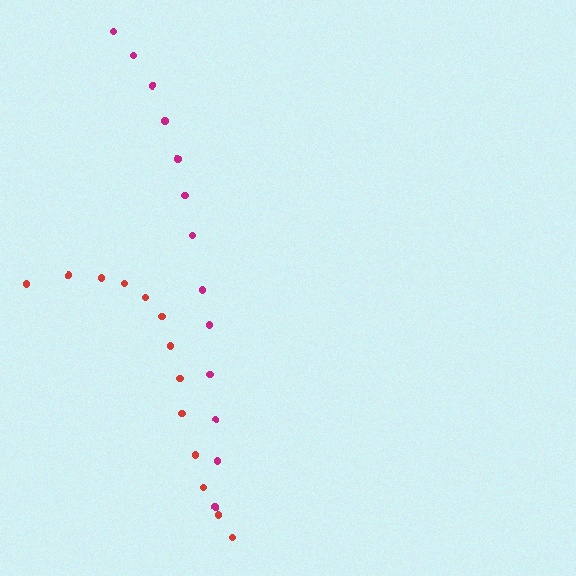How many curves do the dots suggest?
There are 2 distinct paths.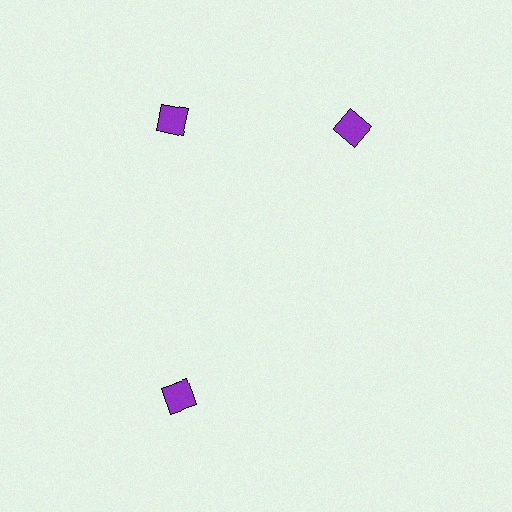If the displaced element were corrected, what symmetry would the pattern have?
It would have 3-fold rotational symmetry — the pattern would map onto itself every 120 degrees.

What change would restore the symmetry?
The symmetry would be restored by rotating it back into even spacing with its neighbors so that all 3 diamonds sit at equal angles and equal distance from the center.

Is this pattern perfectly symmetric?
No. The 3 purple diamonds are arranged in a ring, but one element near the 3 o'clock position is rotated out of alignment along the ring, breaking the 3-fold rotational symmetry.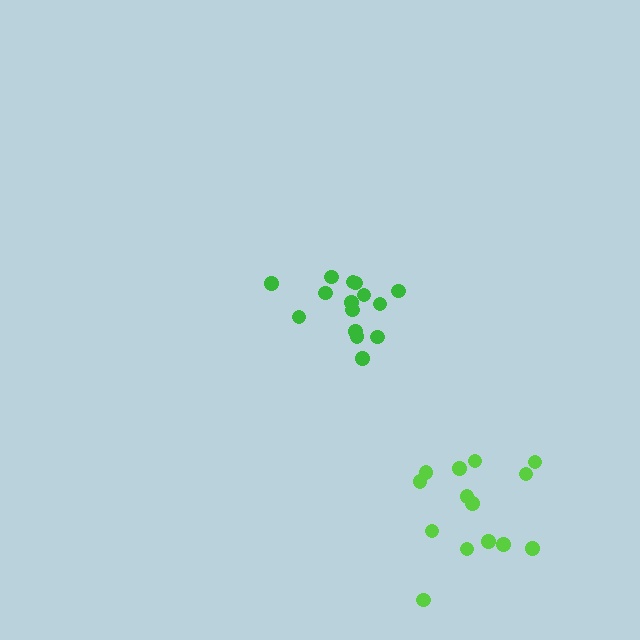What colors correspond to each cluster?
The clusters are colored: green, lime.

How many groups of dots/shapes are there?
There are 2 groups.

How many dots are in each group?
Group 1: 15 dots, Group 2: 14 dots (29 total).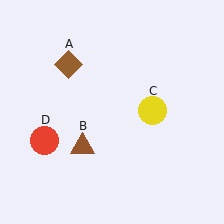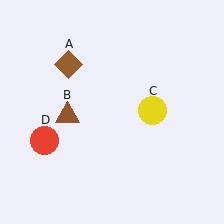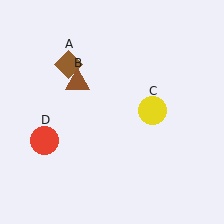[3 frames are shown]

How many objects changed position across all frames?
1 object changed position: brown triangle (object B).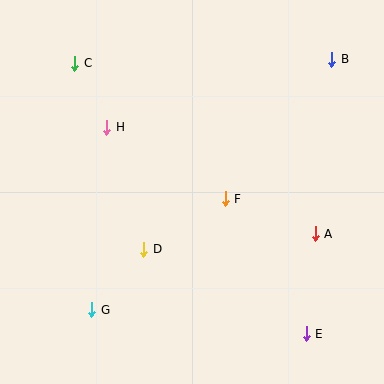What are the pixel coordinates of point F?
Point F is at (225, 199).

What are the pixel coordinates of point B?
Point B is at (332, 59).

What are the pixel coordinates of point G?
Point G is at (92, 310).